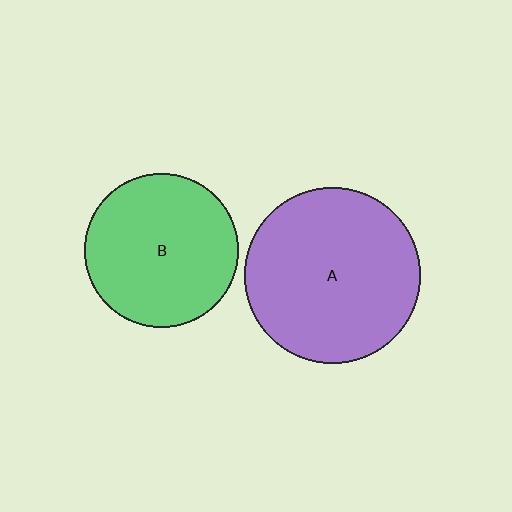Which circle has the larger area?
Circle A (purple).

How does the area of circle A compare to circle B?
Approximately 1.3 times.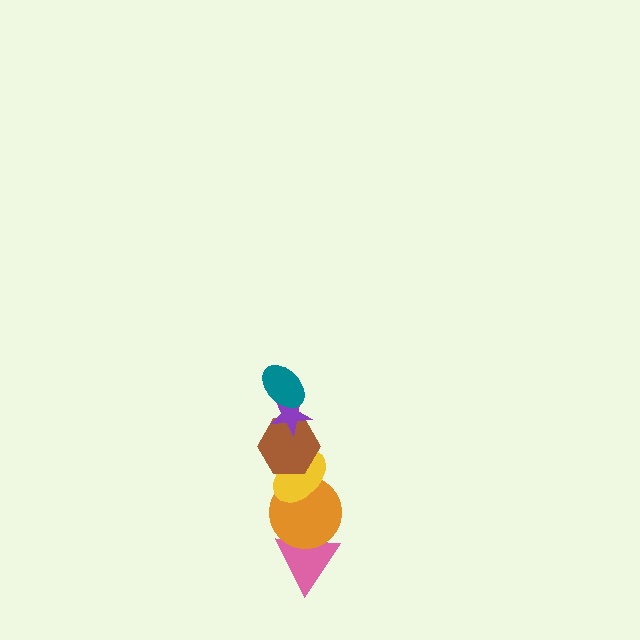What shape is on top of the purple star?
The teal ellipse is on top of the purple star.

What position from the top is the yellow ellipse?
The yellow ellipse is 4th from the top.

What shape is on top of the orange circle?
The yellow ellipse is on top of the orange circle.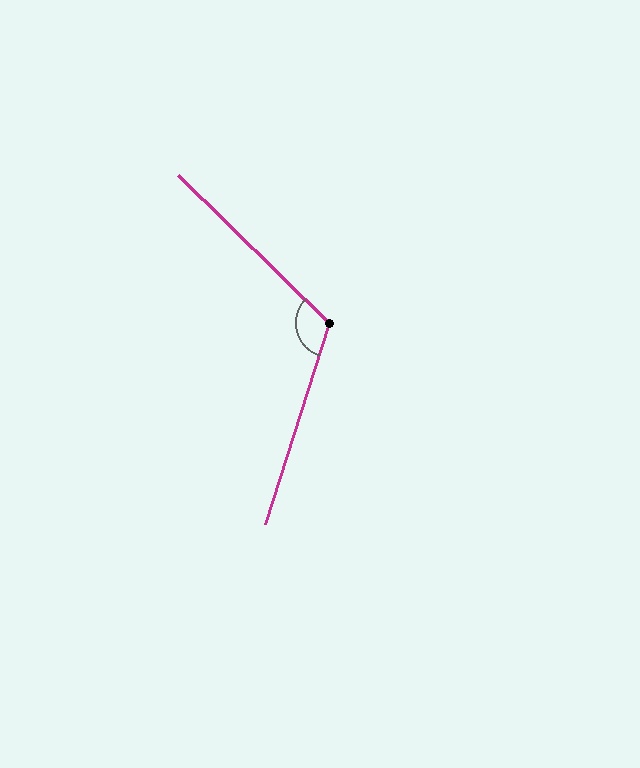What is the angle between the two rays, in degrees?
Approximately 117 degrees.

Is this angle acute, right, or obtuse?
It is obtuse.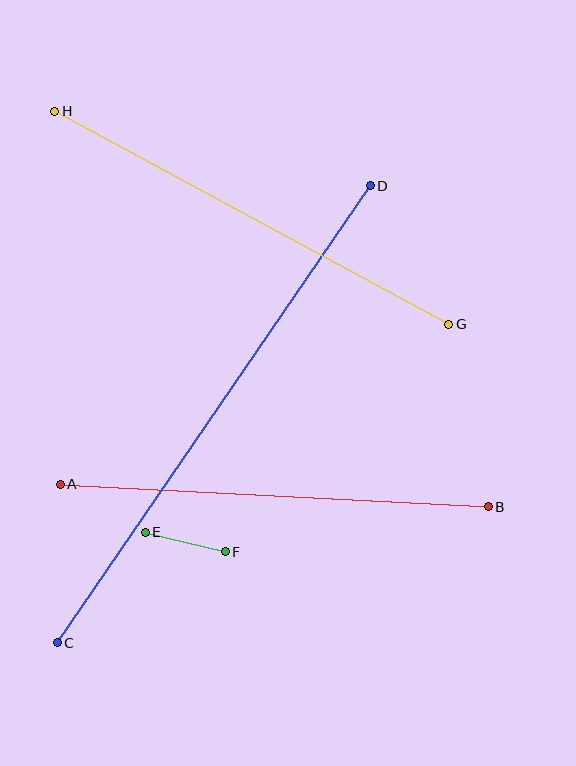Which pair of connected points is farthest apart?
Points C and D are farthest apart.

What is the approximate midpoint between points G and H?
The midpoint is at approximately (252, 218) pixels.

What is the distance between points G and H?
The distance is approximately 448 pixels.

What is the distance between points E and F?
The distance is approximately 82 pixels.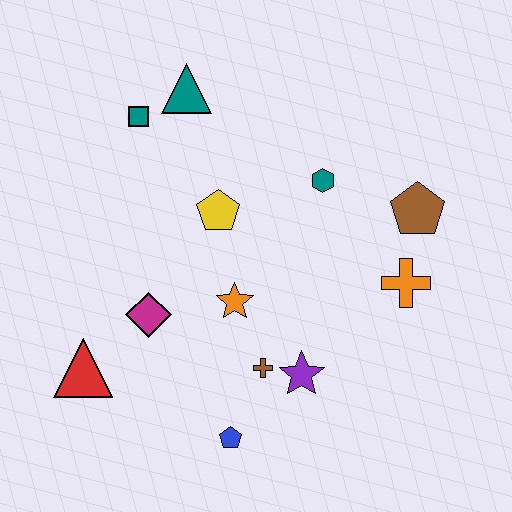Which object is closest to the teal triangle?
The teal square is closest to the teal triangle.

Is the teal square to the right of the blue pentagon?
No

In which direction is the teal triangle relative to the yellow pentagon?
The teal triangle is above the yellow pentagon.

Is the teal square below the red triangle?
No